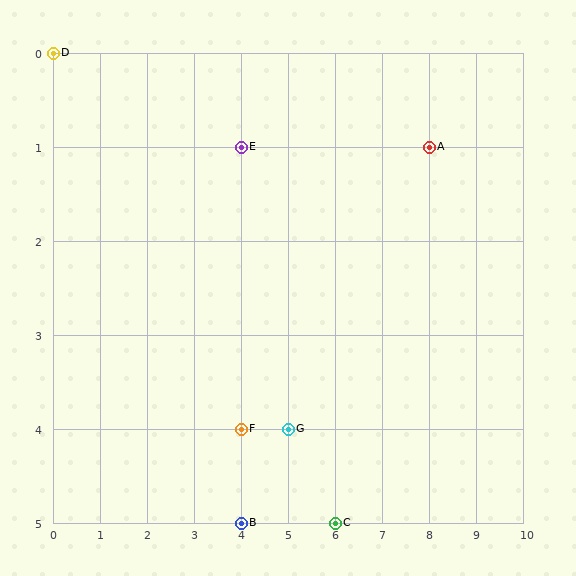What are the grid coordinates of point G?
Point G is at grid coordinates (5, 4).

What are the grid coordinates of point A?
Point A is at grid coordinates (8, 1).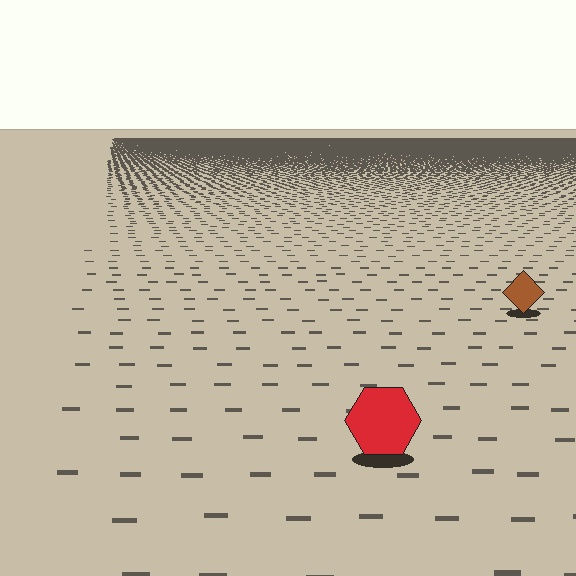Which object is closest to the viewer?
The red hexagon is closest. The texture marks near it are larger and more spread out.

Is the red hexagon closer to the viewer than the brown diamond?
Yes. The red hexagon is closer — you can tell from the texture gradient: the ground texture is coarser near it.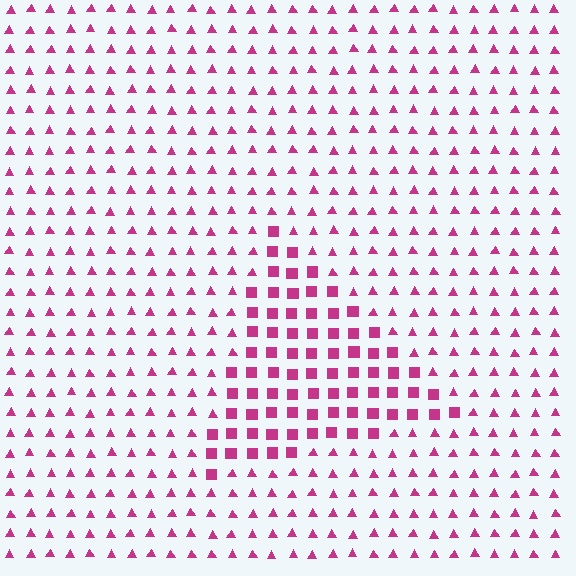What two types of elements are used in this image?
The image uses squares inside the triangle region and triangles outside it.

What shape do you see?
I see a triangle.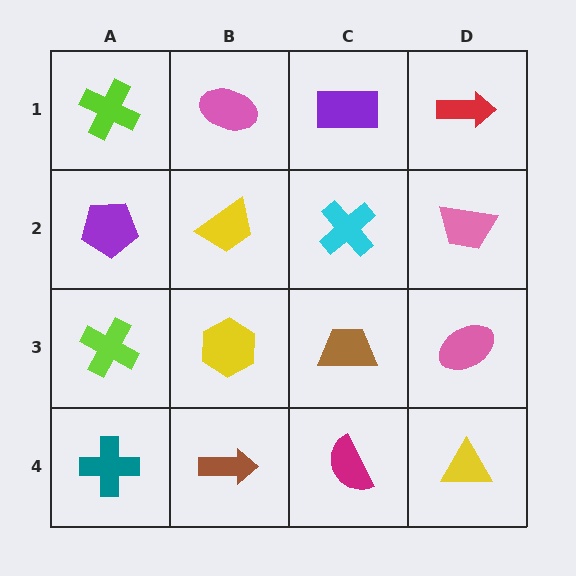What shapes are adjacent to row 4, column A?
A lime cross (row 3, column A), a brown arrow (row 4, column B).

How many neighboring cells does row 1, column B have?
3.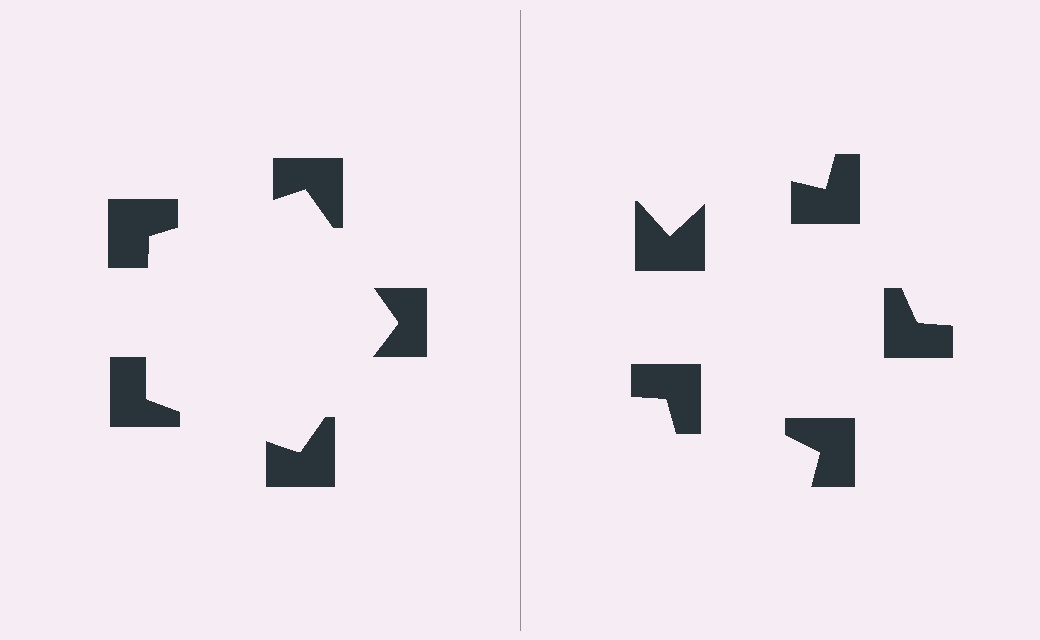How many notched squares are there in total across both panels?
10 — 5 on each side.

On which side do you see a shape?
An illusory pentagon appears on the left side. On the right side the wedge cuts are rotated, so no coherent shape forms.